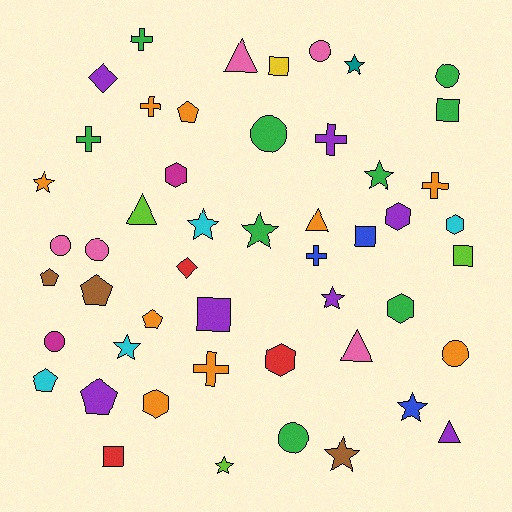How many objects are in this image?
There are 50 objects.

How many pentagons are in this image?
There are 6 pentagons.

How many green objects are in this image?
There are 9 green objects.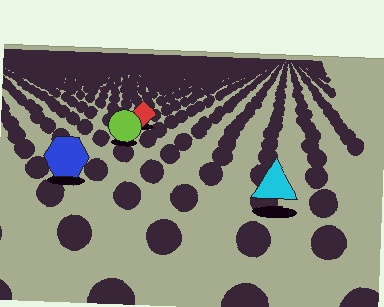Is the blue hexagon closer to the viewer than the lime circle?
Yes. The blue hexagon is closer — you can tell from the texture gradient: the ground texture is coarser near it.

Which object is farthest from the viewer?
The red diamond is farthest from the viewer. It appears smaller and the ground texture around it is denser.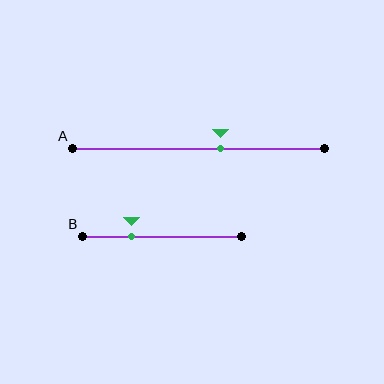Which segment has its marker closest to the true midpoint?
Segment A has its marker closest to the true midpoint.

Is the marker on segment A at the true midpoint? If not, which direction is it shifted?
No, the marker on segment A is shifted to the right by about 9% of the segment length.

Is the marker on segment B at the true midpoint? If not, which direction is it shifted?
No, the marker on segment B is shifted to the left by about 19% of the segment length.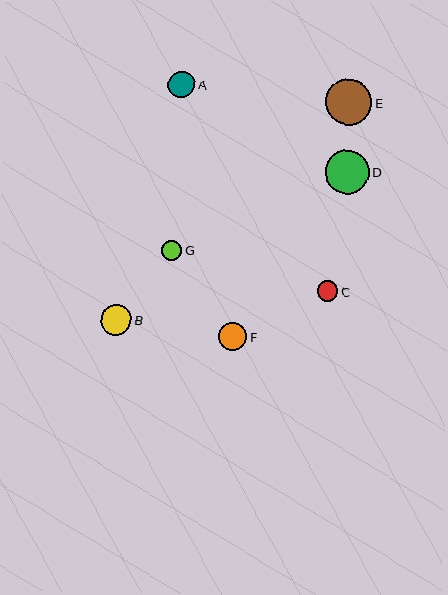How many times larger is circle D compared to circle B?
Circle D is approximately 1.4 times the size of circle B.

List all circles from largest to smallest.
From largest to smallest: E, D, B, F, A, C, G.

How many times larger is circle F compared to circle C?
Circle F is approximately 1.3 times the size of circle C.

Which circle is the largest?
Circle E is the largest with a size of approximately 46 pixels.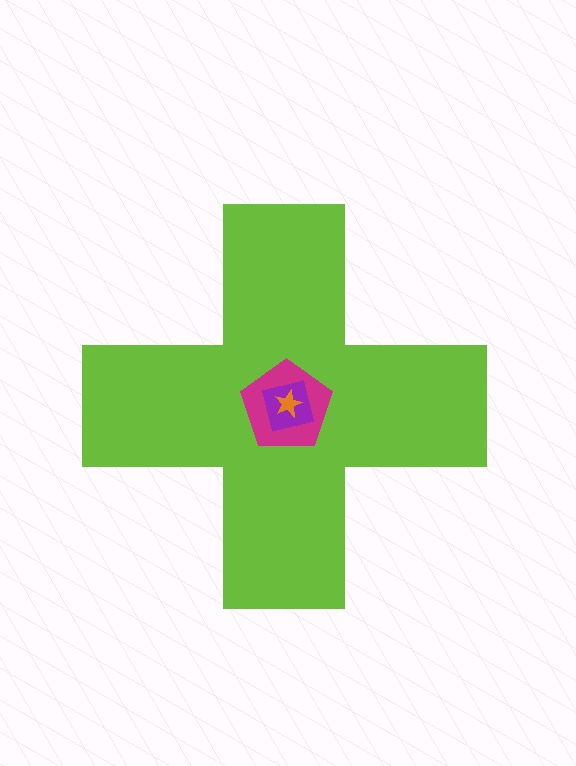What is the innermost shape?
The orange star.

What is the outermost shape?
The lime cross.